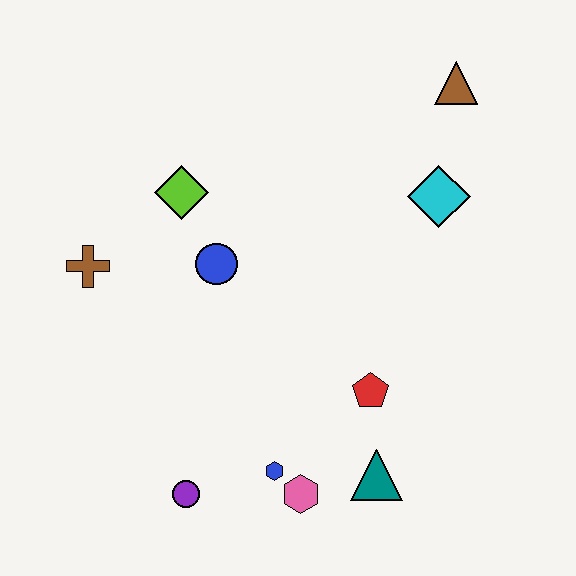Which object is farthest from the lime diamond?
The teal triangle is farthest from the lime diamond.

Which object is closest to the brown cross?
The lime diamond is closest to the brown cross.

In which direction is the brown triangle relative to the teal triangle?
The brown triangle is above the teal triangle.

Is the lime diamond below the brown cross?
No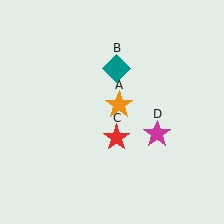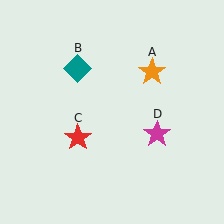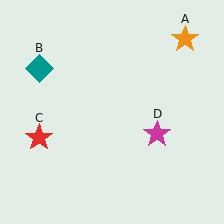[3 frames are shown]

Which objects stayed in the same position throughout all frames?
Magenta star (object D) remained stationary.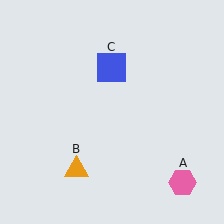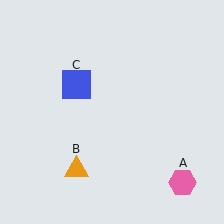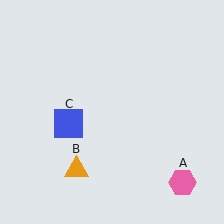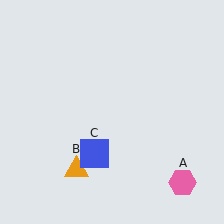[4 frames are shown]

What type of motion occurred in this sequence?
The blue square (object C) rotated counterclockwise around the center of the scene.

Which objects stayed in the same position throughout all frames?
Pink hexagon (object A) and orange triangle (object B) remained stationary.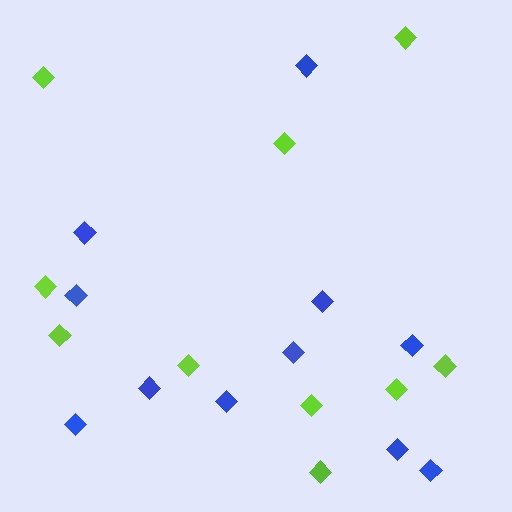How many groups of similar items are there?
There are 2 groups: one group of lime diamonds (10) and one group of blue diamonds (11).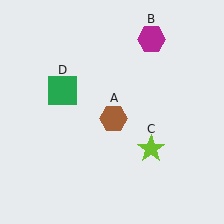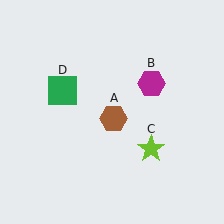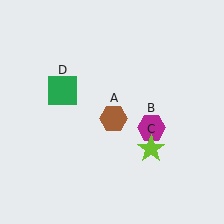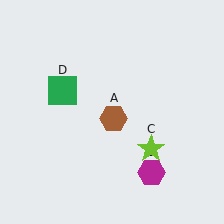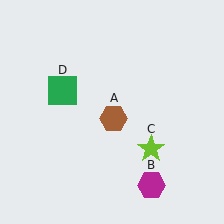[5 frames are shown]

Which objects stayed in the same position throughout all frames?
Brown hexagon (object A) and lime star (object C) and green square (object D) remained stationary.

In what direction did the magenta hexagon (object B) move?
The magenta hexagon (object B) moved down.